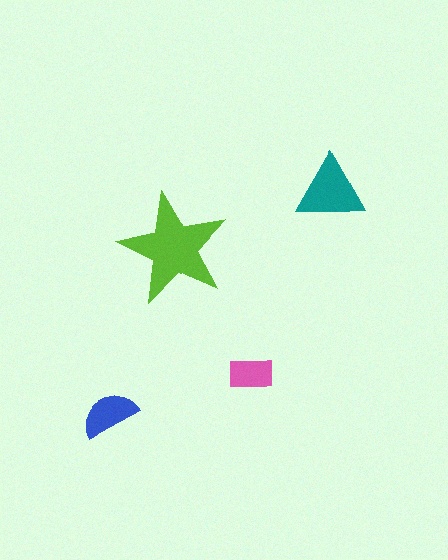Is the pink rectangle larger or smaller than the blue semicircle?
Smaller.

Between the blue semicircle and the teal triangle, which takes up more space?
The teal triangle.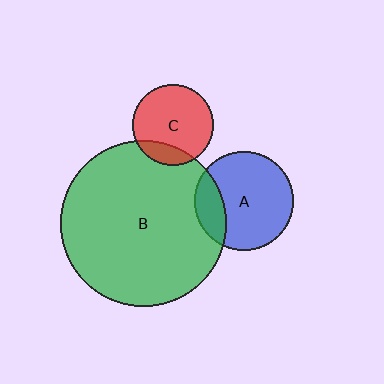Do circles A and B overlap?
Yes.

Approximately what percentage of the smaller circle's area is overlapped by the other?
Approximately 20%.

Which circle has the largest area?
Circle B (green).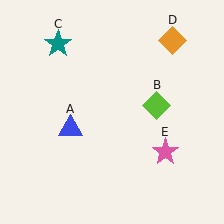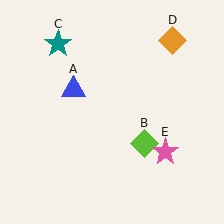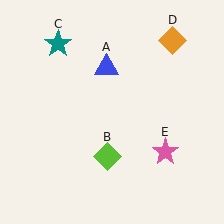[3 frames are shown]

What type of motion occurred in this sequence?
The blue triangle (object A), lime diamond (object B) rotated clockwise around the center of the scene.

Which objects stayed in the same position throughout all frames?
Teal star (object C) and orange diamond (object D) and pink star (object E) remained stationary.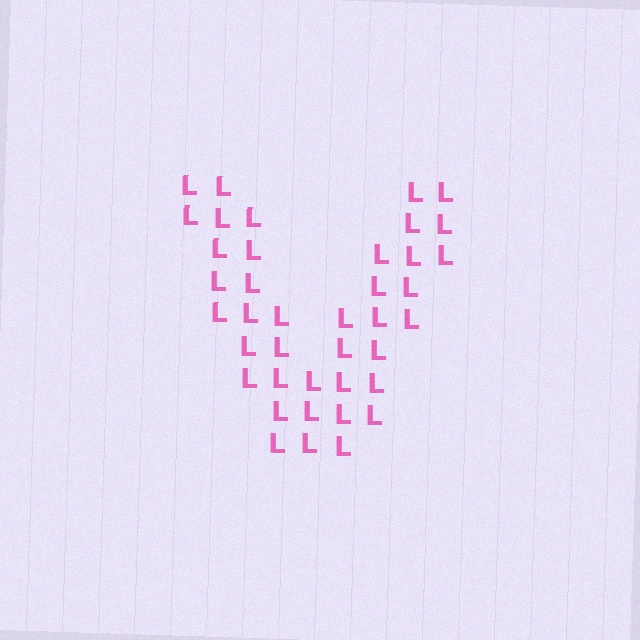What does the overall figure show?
The overall figure shows the letter V.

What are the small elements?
The small elements are letter L's.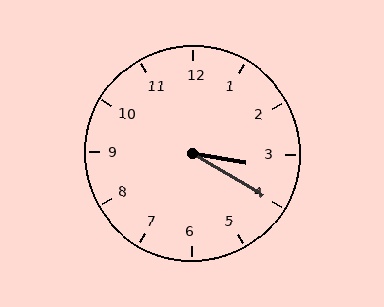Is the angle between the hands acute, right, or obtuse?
It is acute.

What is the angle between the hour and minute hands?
Approximately 20 degrees.